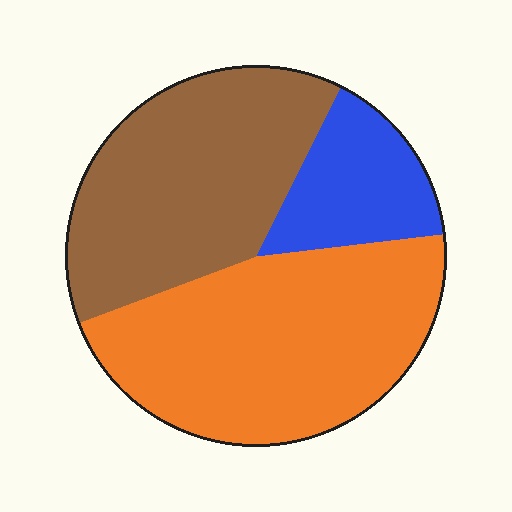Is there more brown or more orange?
Orange.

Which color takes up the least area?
Blue, at roughly 15%.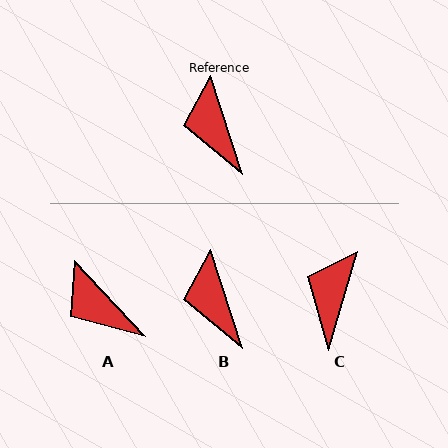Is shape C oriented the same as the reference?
No, it is off by about 35 degrees.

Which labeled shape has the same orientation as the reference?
B.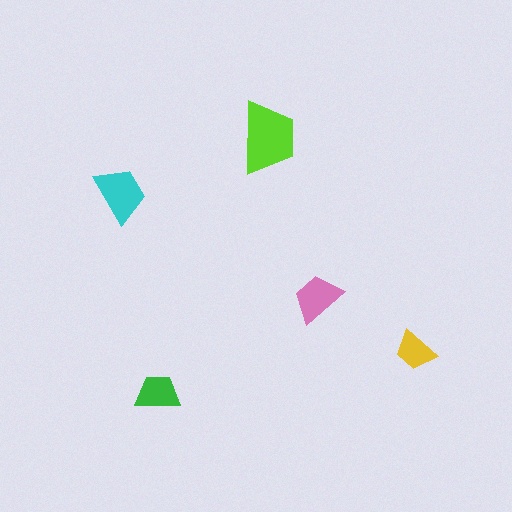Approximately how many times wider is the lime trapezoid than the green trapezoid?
About 1.5 times wider.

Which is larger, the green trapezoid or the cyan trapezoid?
The cyan one.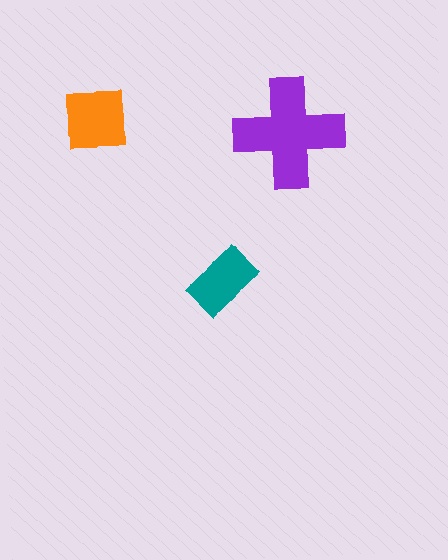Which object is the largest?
The purple cross.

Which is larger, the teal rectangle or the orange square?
The orange square.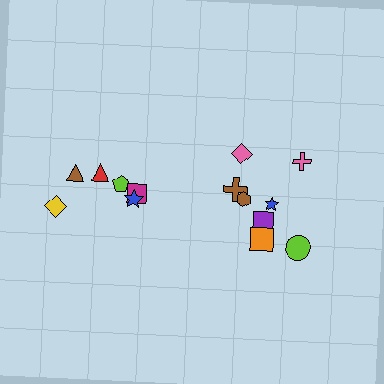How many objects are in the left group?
There are 6 objects.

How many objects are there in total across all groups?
There are 14 objects.